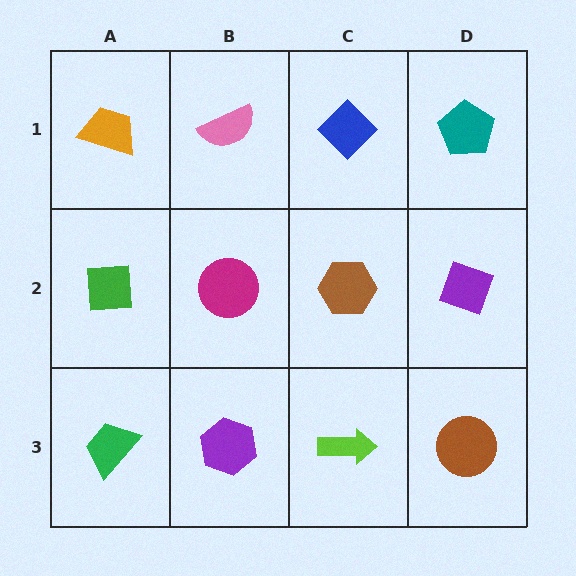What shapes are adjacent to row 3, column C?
A brown hexagon (row 2, column C), a purple hexagon (row 3, column B), a brown circle (row 3, column D).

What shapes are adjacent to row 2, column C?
A blue diamond (row 1, column C), a lime arrow (row 3, column C), a magenta circle (row 2, column B), a purple diamond (row 2, column D).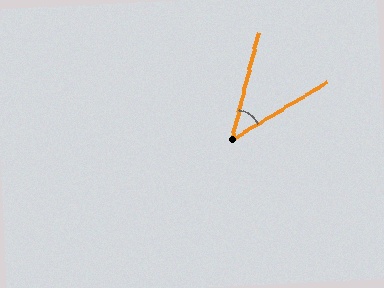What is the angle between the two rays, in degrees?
Approximately 44 degrees.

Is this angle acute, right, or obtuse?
It is acute.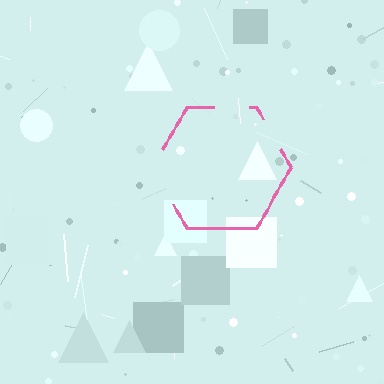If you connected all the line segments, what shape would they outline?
They would outline a hexagon.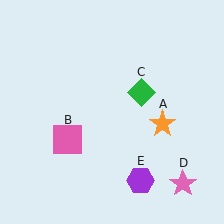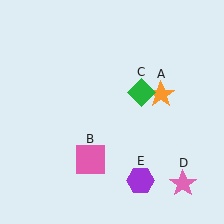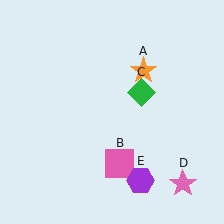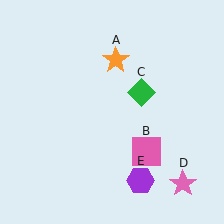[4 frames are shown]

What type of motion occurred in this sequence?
The orange star (object A), pink square (object B) rotated counterclockwise around the center of the scene.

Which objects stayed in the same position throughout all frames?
Green diamond (object C) and pink star (object D) and purple hexagon (object E) remained stationary.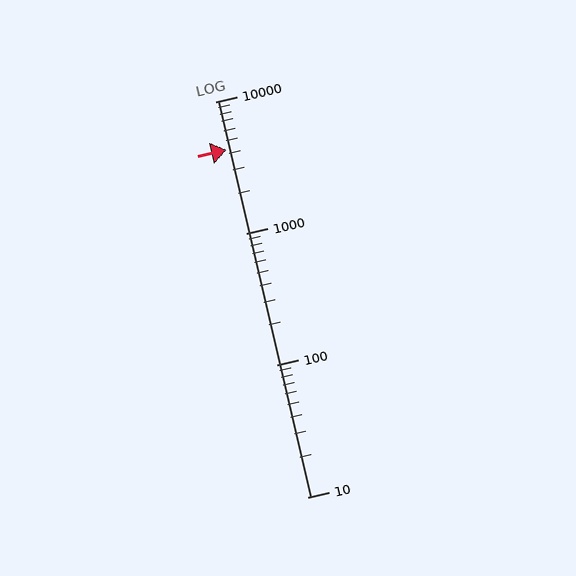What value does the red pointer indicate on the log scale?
The pointer indicates approximately 4300.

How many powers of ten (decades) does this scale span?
The scale spans 3 decades, from 10 to 10000.